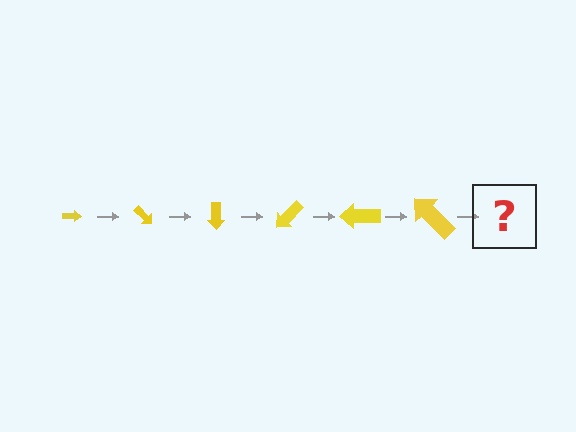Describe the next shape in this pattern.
It should be an arrow, larger than the previous one and rotated 270 degrees from the start.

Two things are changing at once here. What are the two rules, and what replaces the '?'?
The two rules are that the arrow grows larger each step and it rotates 45 degrees each step. The '?' should be an arrow, larger than the previous one and rotated 270 degrees from the start.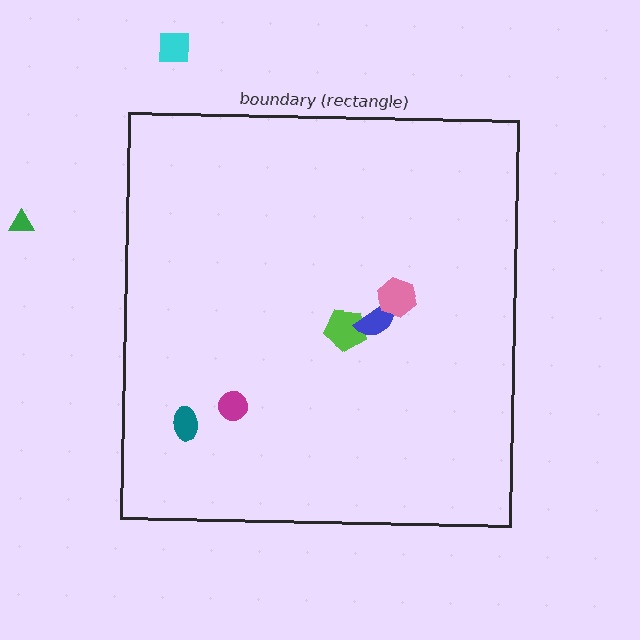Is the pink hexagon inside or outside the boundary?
Inside.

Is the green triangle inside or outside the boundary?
Outside.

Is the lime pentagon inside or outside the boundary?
Inside.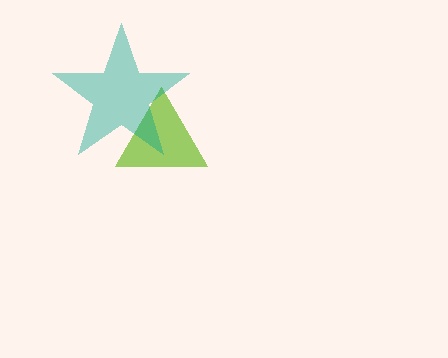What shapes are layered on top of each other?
The layered shapes are: a lime triangle, a teal star.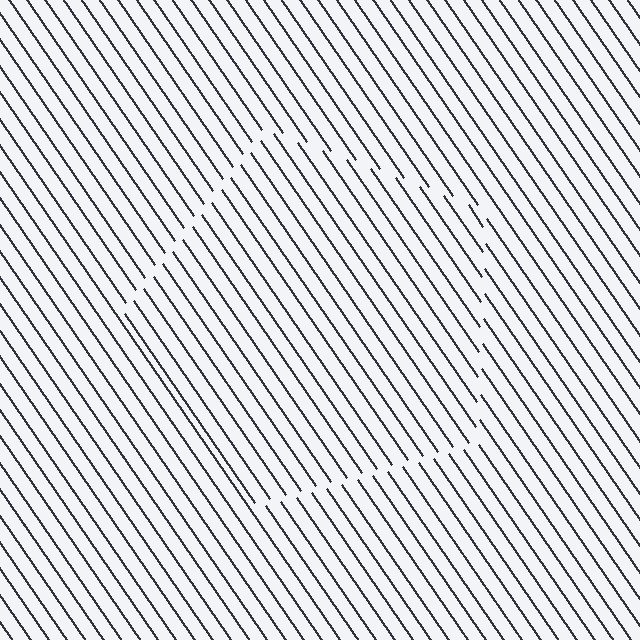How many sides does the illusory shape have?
5 sides — the line-ends trace a pentagon.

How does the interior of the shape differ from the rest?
The interior of the shape contains the same grating, shifted by half a period — the contour is defined by the phase discontinuity where line-ends from the inner and outer gratings abut.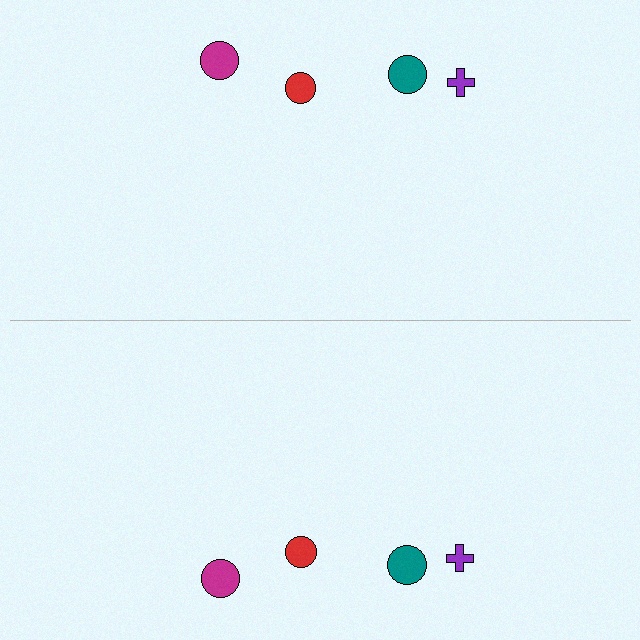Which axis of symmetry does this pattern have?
The pattern has a horizontal axis of symmetry running through the center of the image.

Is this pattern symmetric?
Yes, this pattern has bilateral (reflection) symmetry.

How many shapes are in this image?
There are 8 shapes in this image.